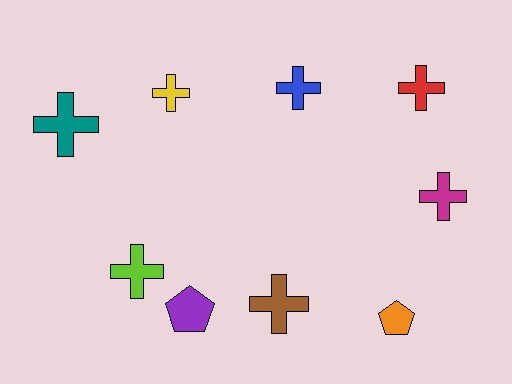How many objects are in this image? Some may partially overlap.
There are 9 objects.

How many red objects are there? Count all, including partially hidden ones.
There is 1 red object.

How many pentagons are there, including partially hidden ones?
There are 2 pentagons.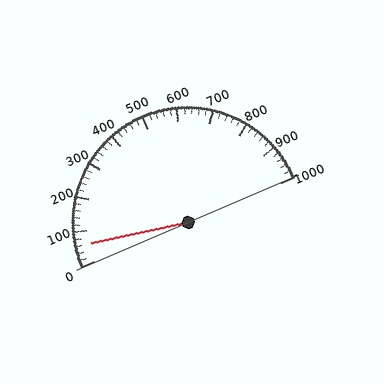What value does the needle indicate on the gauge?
The needle indicates approximately 60.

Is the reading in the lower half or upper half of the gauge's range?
The reading is in the lower half of the range (0 to 1000).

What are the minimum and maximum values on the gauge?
The gauge ranges from 0 to 1000.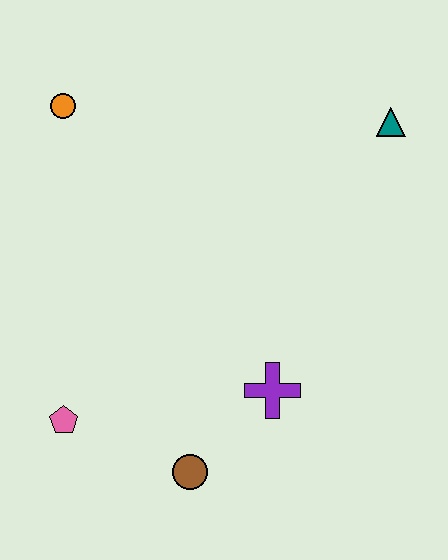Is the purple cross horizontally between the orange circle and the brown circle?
No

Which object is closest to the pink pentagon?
The brown circle is closest to the pink pentagon.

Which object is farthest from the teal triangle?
The pink pentagon is farthest from the teal triangle.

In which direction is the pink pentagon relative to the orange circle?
The pink pentagon is below the orange circle.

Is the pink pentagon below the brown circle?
No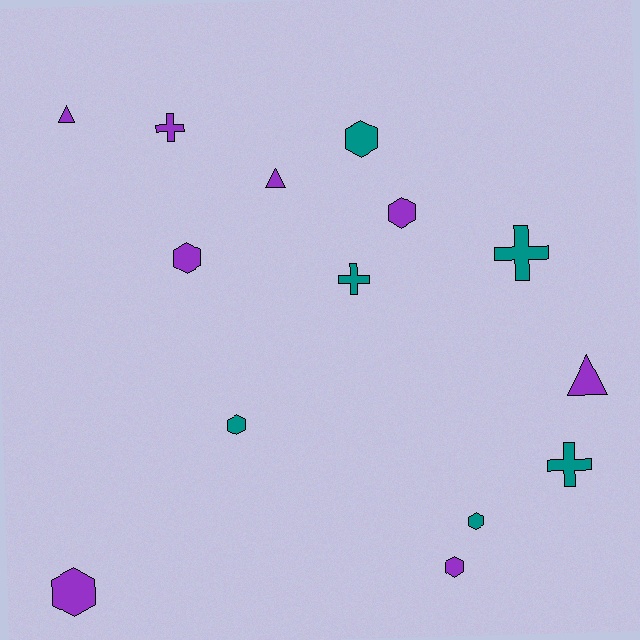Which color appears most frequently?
Purple, with 8 objects.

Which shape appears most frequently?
Hexagon, with 7 objects.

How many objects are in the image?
There are 14 objects.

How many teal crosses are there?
There are 3 teal crosses.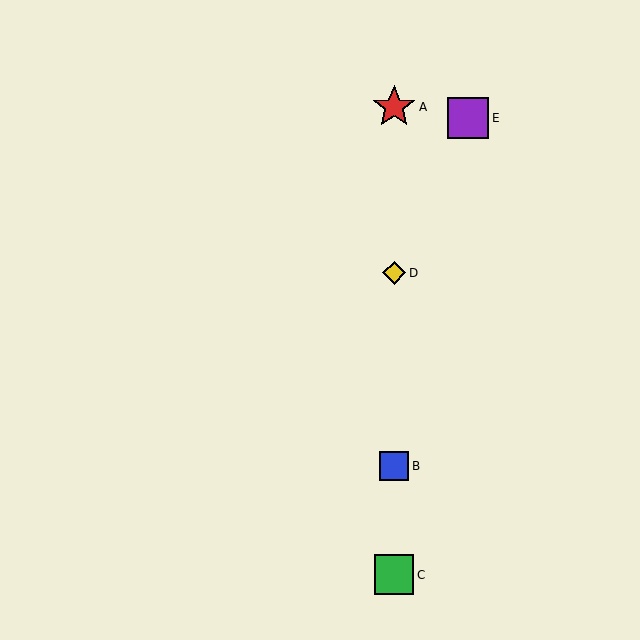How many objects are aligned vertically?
4 objects (A, B, C, D) are aligned vertically.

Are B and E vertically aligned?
No, B is at x≈394 and E is at x≈468.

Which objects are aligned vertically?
Objects A, B, C, D are aligned vertically.